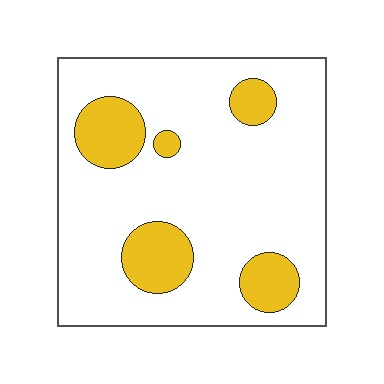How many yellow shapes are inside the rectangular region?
5.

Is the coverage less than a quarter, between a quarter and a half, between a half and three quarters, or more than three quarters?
Less than a quarter.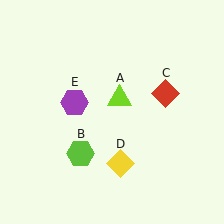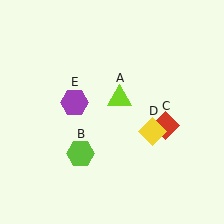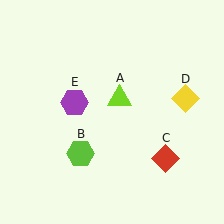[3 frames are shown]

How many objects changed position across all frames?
2 objects changed position: red diamond (object C), yellow diamond (object D).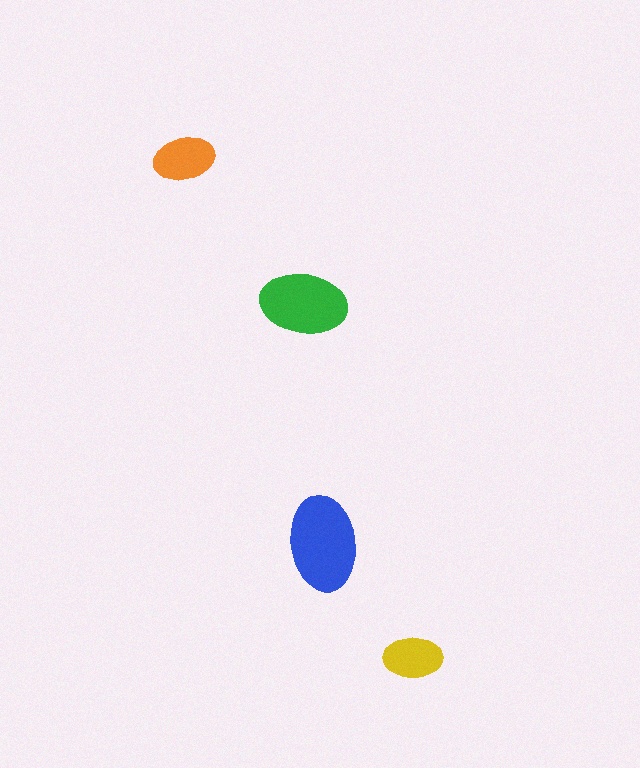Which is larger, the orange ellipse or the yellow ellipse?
The orange one.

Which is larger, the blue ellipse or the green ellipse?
The blue one.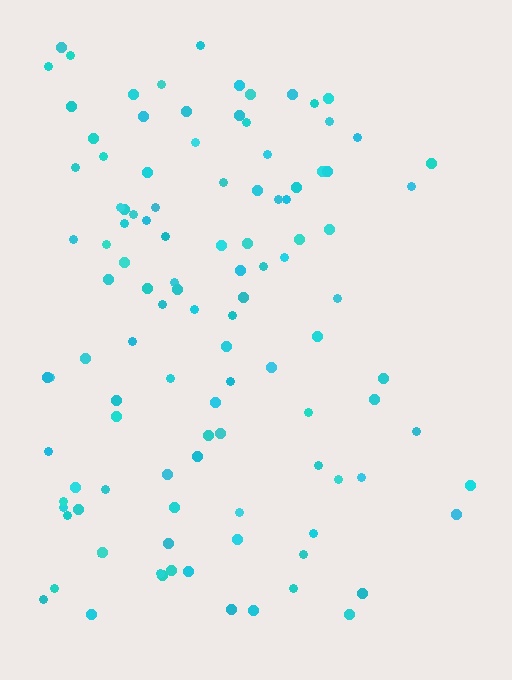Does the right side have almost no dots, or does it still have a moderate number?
Still a moderate number, just noticeably fewer than the left.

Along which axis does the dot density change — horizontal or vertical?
Horizontal.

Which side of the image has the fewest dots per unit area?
The right.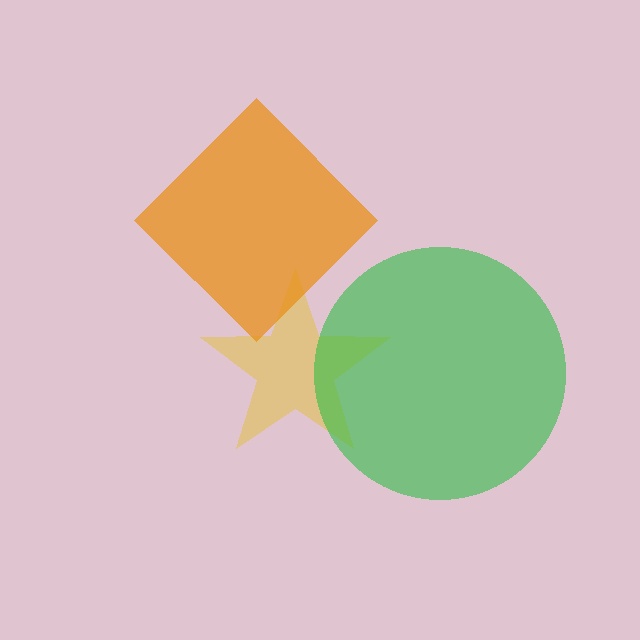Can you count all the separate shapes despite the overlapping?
Yes, there are 3 separate shapes.